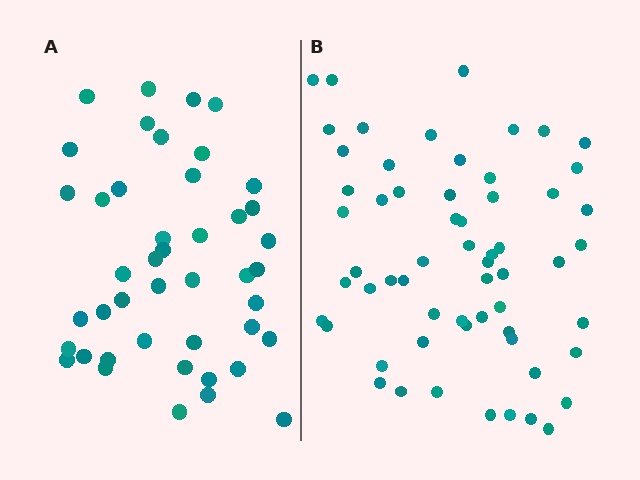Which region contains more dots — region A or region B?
Region B (the right region) has more dots.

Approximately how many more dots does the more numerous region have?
Region B has approximately 15 more dots than region A.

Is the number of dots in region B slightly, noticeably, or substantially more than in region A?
Region B has noticeably more, but not dramatically so. The ratio is roughly 1.4 to 1.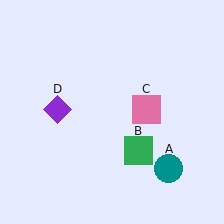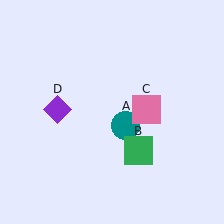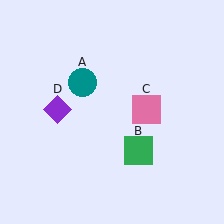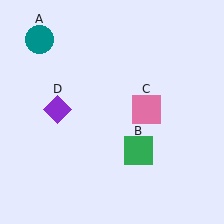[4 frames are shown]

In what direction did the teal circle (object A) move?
The teal circle (object A) moved up and to the left.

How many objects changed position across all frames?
1 object changed position: teal circle (object A).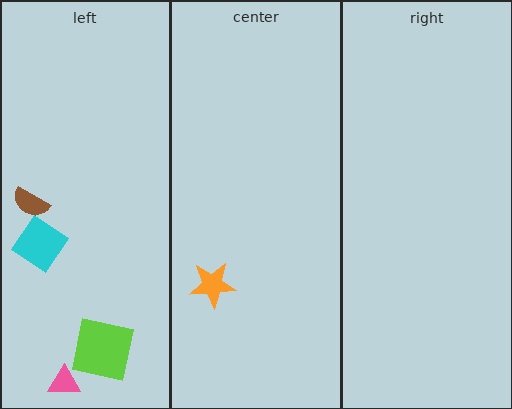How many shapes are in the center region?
1.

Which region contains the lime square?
The left region.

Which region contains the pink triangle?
The left region.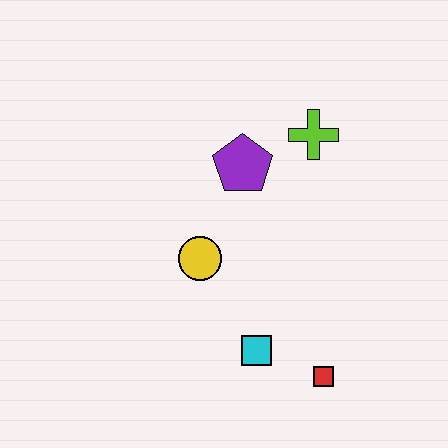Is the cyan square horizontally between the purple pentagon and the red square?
Yes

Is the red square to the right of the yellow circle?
Yes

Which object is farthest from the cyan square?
The lime cross is farthest from the cyan square.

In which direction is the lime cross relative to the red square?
The lime cross is above the red square.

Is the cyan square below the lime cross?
Yes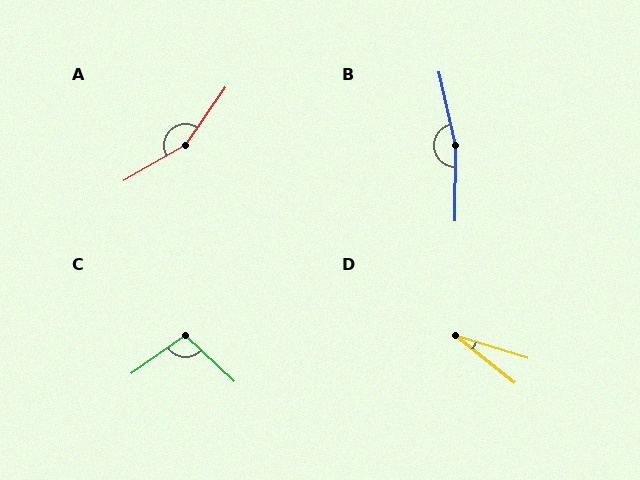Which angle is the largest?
B, at approximately 167 degrees.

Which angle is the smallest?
D, at approximately 21 degrees.